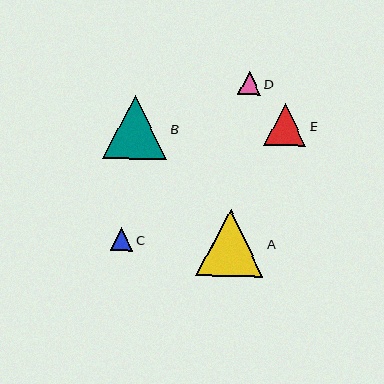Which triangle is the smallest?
Triangle C is the smallest with a size of approximately 23 pixels.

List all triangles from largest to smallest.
From largest to smallest: A, B, E, D, C.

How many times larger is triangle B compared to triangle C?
Triangle B is approximately 2.8 times the size of triangle C.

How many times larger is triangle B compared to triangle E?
Triangle B is approximately 1.5 times the size of triangle E.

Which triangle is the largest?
Triangle A is the largest with a size of approximately 67 pixels.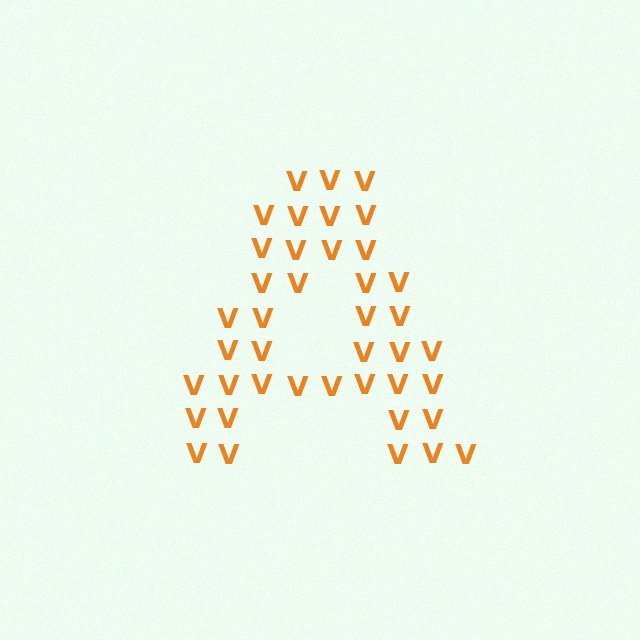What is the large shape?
The large shape is the letter A.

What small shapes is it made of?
It is made of small letter V's.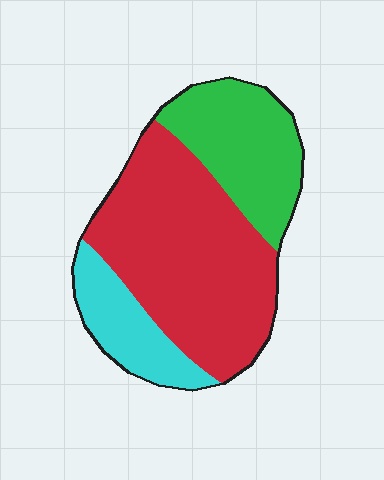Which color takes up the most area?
Red, at roughly 55%.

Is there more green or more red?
Red.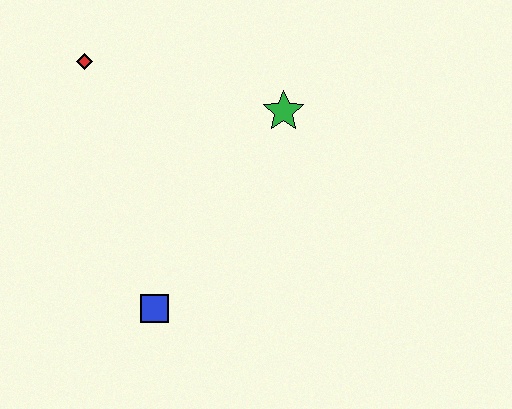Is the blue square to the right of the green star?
No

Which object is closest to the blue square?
The green star is closest to the blue square.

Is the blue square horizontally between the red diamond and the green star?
Yes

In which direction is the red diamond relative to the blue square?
The red diamond is above the blue square.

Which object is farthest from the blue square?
The red diamond is farthest from the blue square.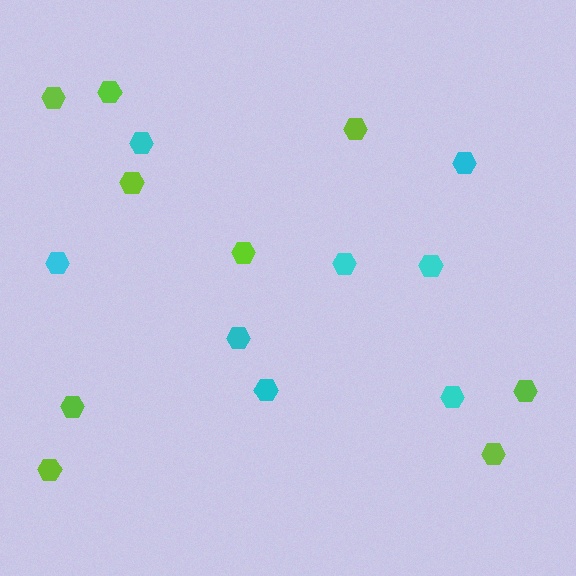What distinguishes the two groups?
There are 2 groups: one group of cyan hexagons (8) and one group of lime hexagons (9).